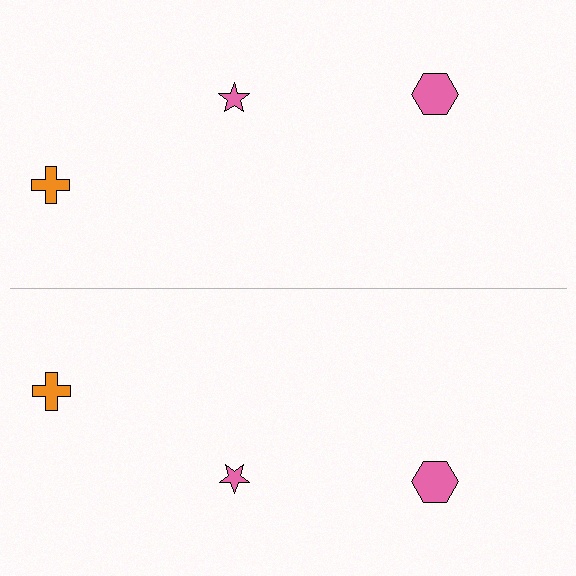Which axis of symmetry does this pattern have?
The pattern has a horizontal axis of symmetry running through the center of the image.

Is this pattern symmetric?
Yes, this pattern has bilateral (reflection) symmetry.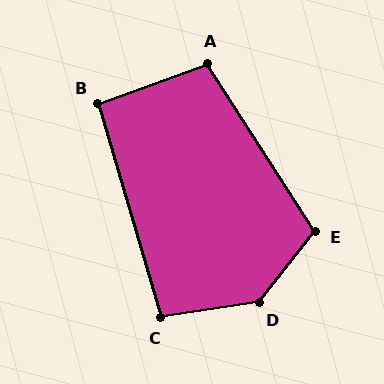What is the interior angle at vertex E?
Approximately 109 degrees (obtuse).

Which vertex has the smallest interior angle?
B, at approximately 94 degrees.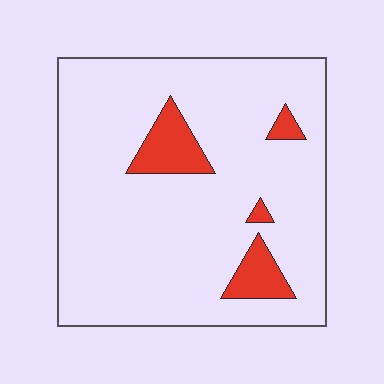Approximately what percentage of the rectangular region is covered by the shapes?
Approximately 10%.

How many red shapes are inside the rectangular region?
4.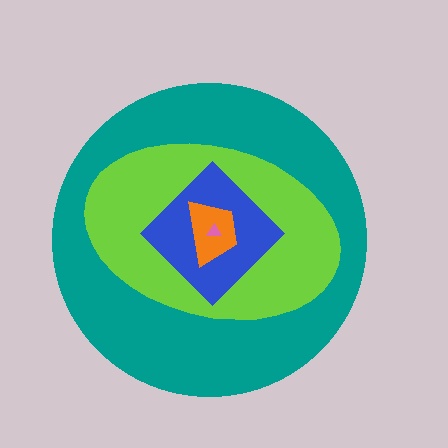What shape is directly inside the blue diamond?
The orange trapezoid.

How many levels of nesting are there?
5.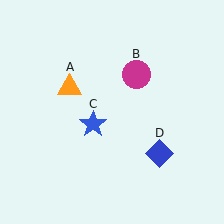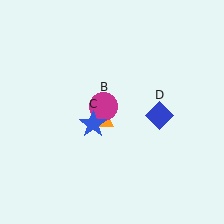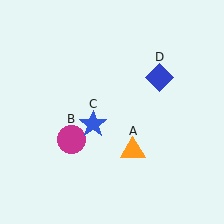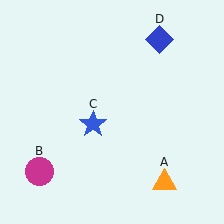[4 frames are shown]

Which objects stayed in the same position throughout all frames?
Blue star (object C) remained stationary.